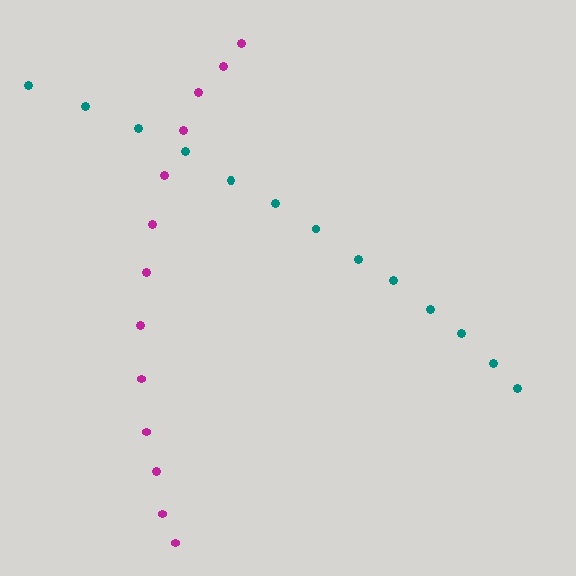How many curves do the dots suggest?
There are 2 distinct paths.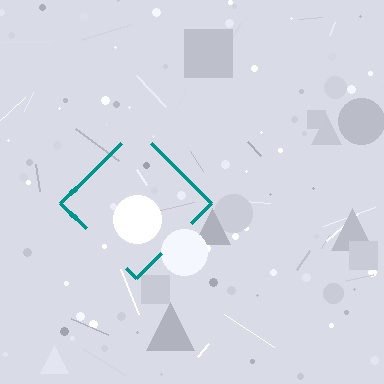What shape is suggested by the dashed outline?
The dashed outline suggests a diamond.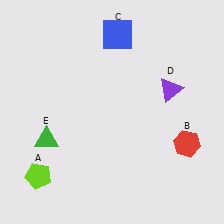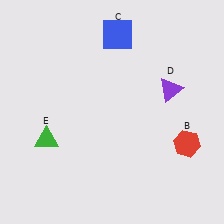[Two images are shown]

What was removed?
The lime pentagon (A) was removed in Image 2.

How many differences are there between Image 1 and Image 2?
There is 1 difference between the two images.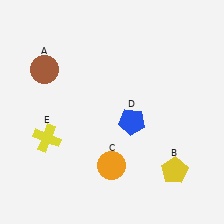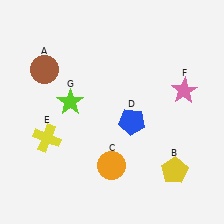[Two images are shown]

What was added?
A pink star (F), a lime star (G) were added in Image 2.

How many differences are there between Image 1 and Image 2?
There are 2 differences between the two images.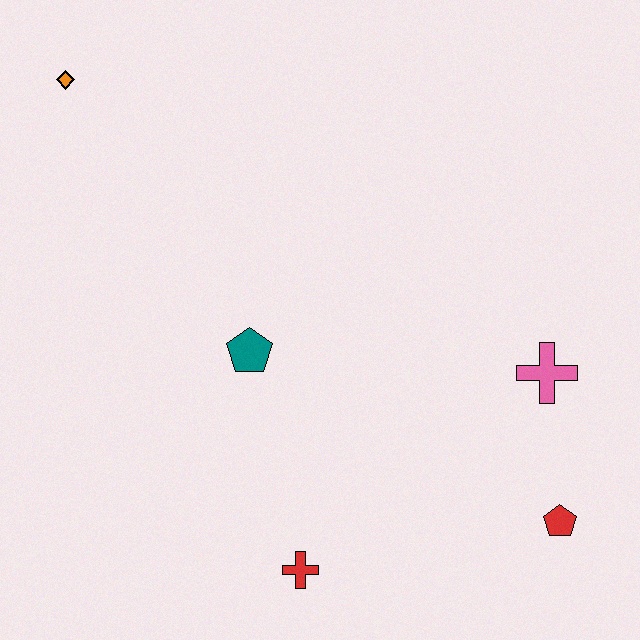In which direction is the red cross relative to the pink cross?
The red cross is to the left of the pink cross.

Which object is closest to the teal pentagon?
The red cross is closest to the teal pentagon.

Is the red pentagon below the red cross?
No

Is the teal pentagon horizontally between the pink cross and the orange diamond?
Yes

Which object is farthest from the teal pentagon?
The red pentagon is farthest from the teal pentagon.